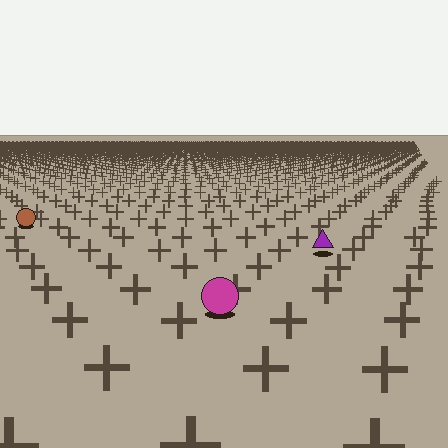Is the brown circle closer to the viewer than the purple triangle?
No. The purple triangle is closer — you can tell from the texture gradient: the ground texture is coarser near it.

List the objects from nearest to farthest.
From nearest to farthest: the magenta circle, the purple triangle, the brown circle.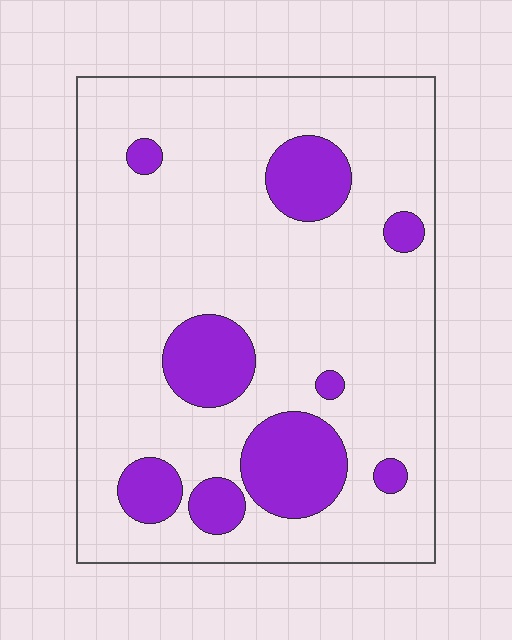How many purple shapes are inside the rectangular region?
9.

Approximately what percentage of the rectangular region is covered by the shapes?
Approximately 20%.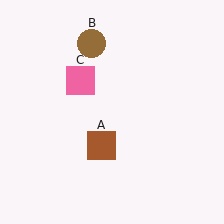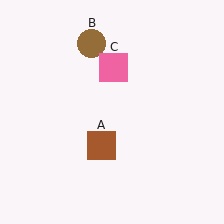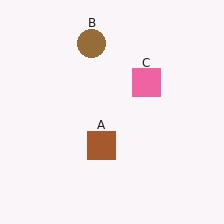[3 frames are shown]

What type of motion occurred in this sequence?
The pink square (object C) rotated clockwise around the center of the scene.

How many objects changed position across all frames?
1 object changed position: pink square (object C).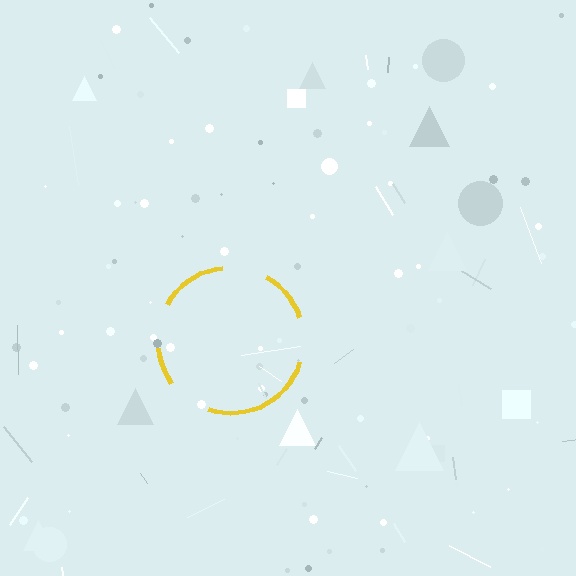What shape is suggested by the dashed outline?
The dashed outline suggests a circle.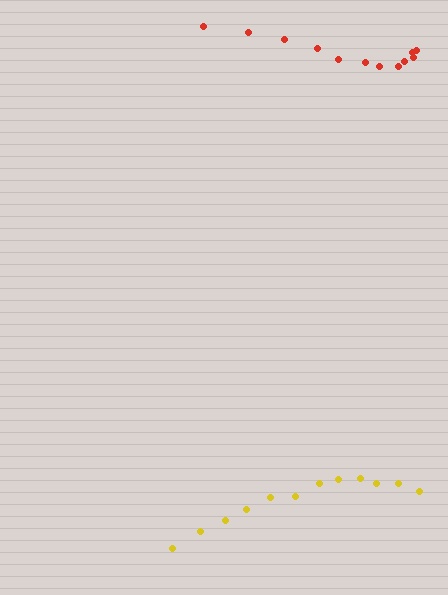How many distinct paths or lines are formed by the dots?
There are 2 distinct paths.